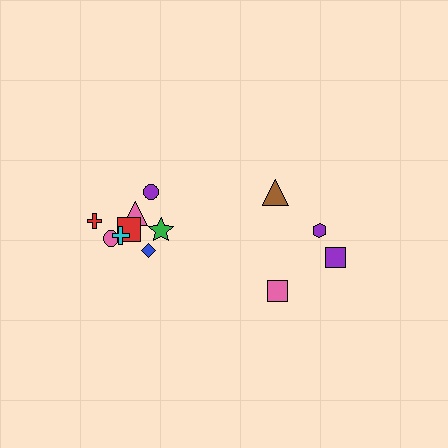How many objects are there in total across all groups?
There are 12 objects.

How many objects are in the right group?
There are 4 objects.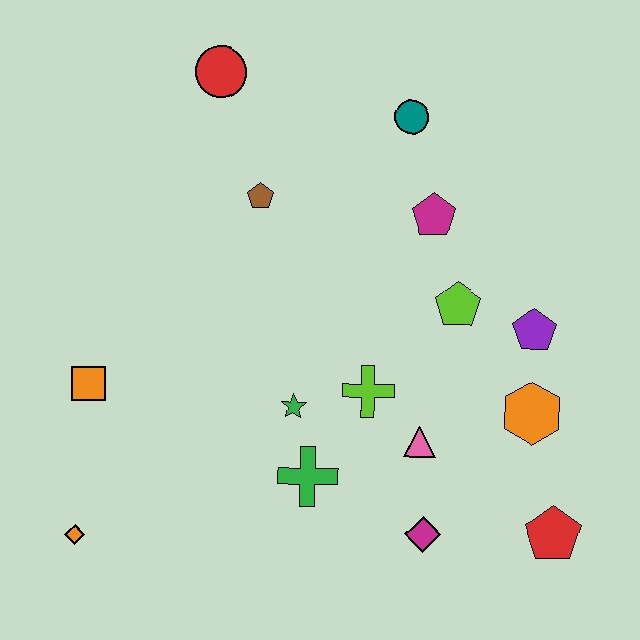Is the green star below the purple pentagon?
Yes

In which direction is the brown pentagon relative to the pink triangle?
The brown pentagon is above the pink triangle.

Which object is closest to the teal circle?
The magenta pentagon is closest to the teal circle.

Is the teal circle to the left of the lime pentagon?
Yes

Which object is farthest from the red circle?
The red pentagon is farthest from the red circle.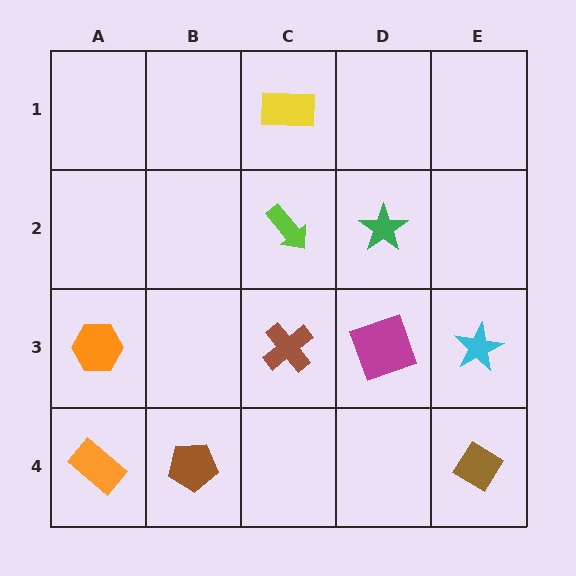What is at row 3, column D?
A magenta square.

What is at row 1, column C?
A yellow rectangle.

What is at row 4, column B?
A brown pentagon.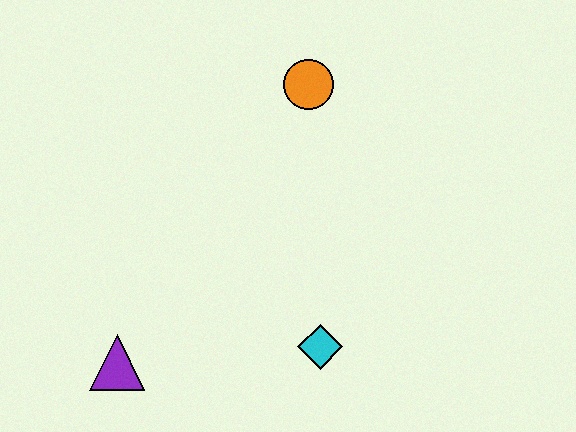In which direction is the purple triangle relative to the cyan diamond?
The purple triangle is to the left of the cyan diamond.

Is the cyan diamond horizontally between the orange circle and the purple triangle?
No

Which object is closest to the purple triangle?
The cyan diamond is closest to the purple triangle.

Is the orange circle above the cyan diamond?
Yes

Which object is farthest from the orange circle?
The purple triangle is farthest from the orange circle.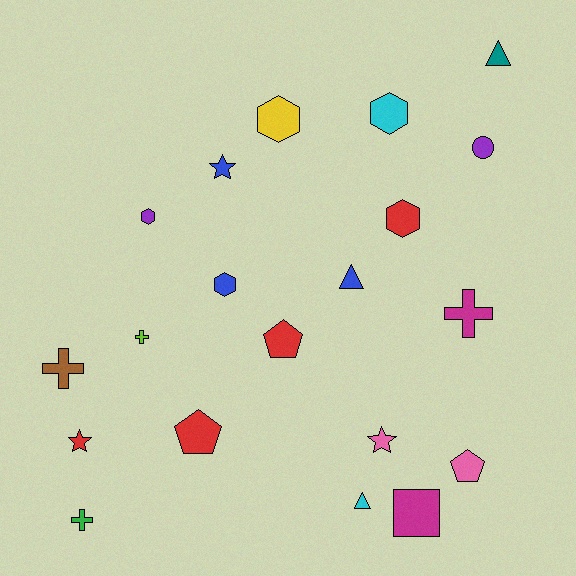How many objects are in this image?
There are 20 objects.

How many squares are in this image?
There is 1 square.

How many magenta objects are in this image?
There are 2 magenta objects.